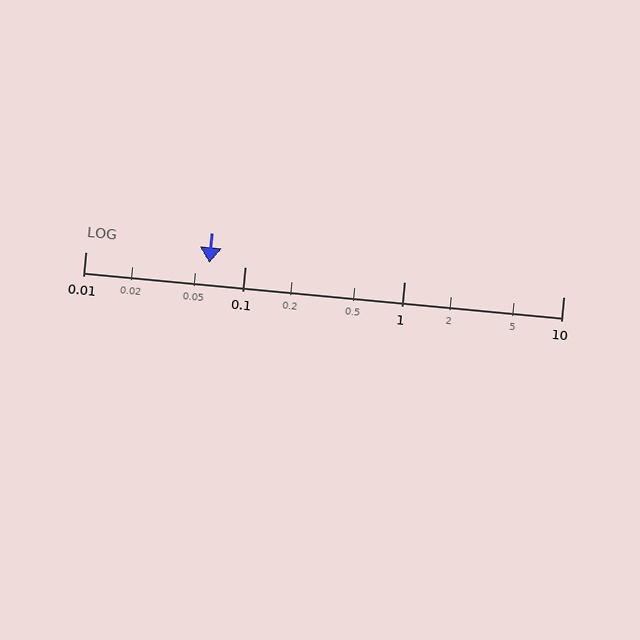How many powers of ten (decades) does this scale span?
The scale spans 3 decades, from 0.01 to 10.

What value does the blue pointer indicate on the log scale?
The pointer indicates approximately 0.06.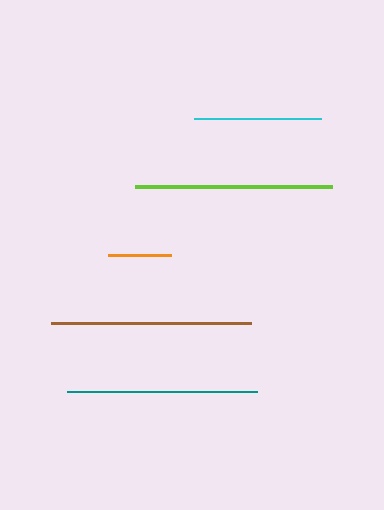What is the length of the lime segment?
The lime segment is approximately 197 pixels long.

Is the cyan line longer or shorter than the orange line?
The cyan line is longer than the orange line.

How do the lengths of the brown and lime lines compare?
The brown and lime lines are approximately the same length.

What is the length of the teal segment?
The teal segment is approximately 189 pixels long.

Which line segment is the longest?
The brown line is the longest at approximately 199 pixels.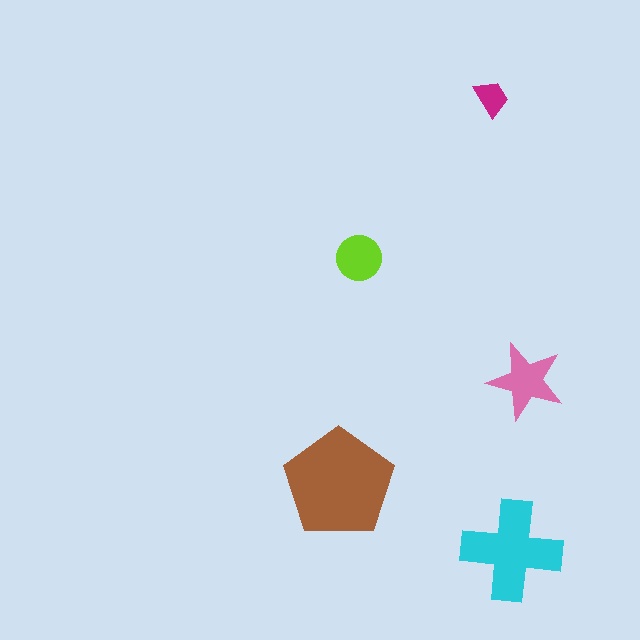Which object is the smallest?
The magenta trapezoid.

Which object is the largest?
The brown pentagon.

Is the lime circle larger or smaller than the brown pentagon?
Smaller.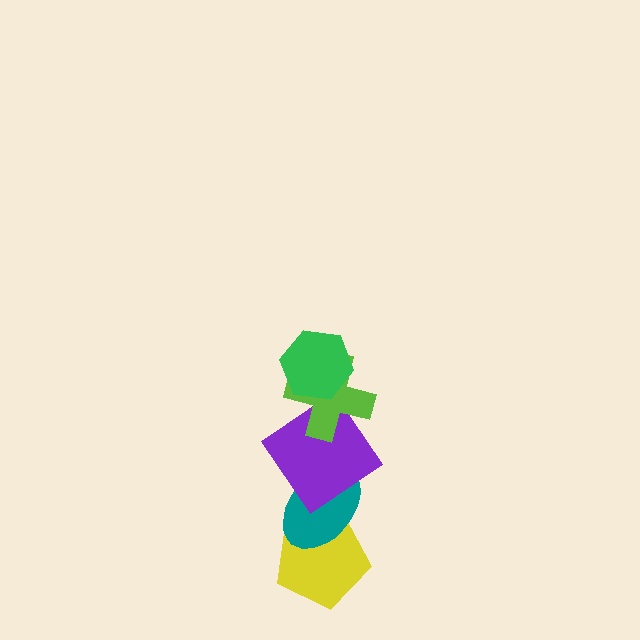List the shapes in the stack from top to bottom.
From top to bottom: the green hexagon, the lime cross, the purple diamond, the teal ellipse, the yellow pentagon.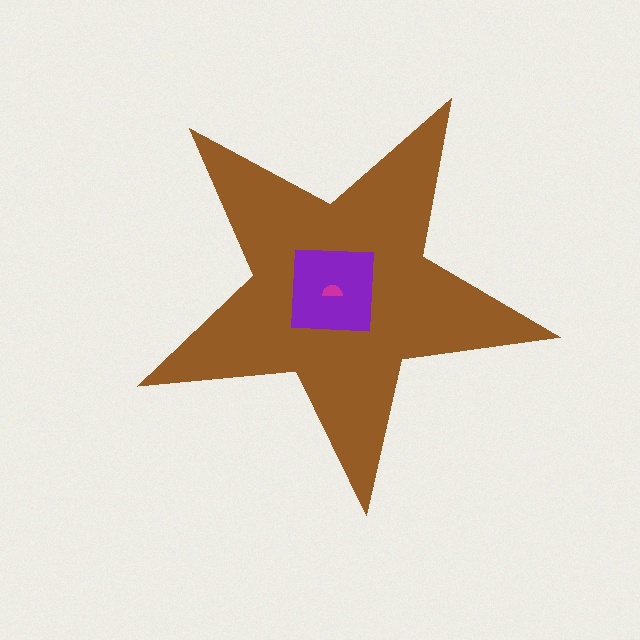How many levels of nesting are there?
3.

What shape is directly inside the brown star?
The purple square.